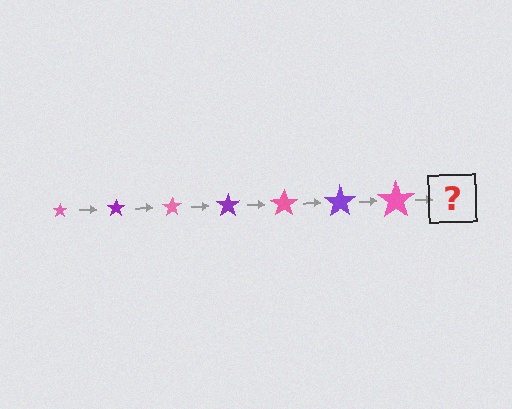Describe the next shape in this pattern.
It should be a purple star, larger than the previous one.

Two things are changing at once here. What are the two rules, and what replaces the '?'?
The two rules are that the star grows larger each step and the color cycles through pink and purple. The '?' should be a purple star, larger than the previous one.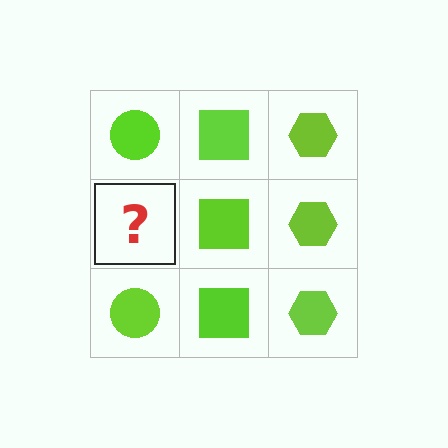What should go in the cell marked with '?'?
The missing cell should contain a lime circle.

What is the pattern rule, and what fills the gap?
The rule is that each column has a consistent shape. The gap should be filled with a lime circle.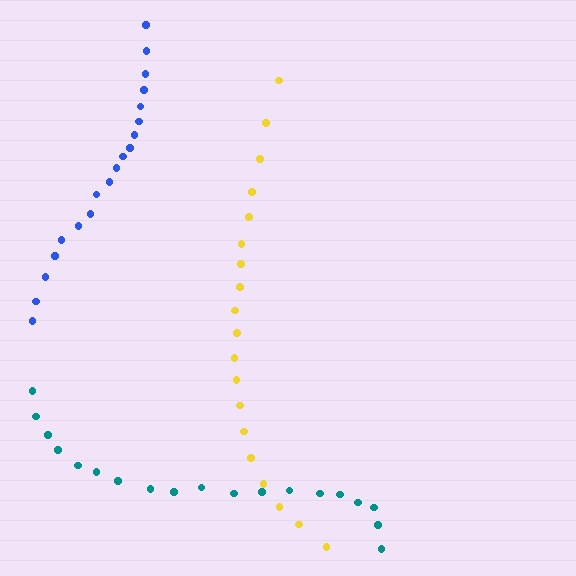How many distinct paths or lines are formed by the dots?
There are 3 distinct paths.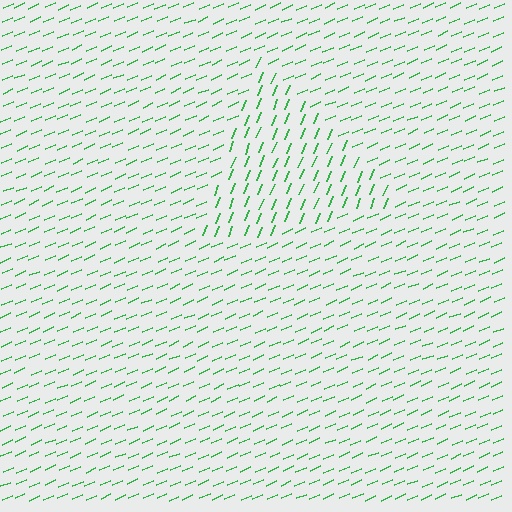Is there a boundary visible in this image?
Yes, there is a texture boundary formed by a change in line orientation.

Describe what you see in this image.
The image is filled with small green line segments. A triangle region in the image has lines oriented differently from the surrounding lines, creating a visible texture boundary.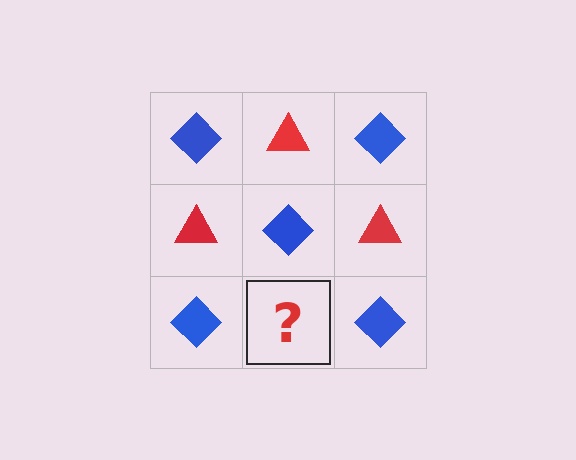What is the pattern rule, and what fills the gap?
The rule is that it alternates blue diamond and red triangle in a checkerboard pattern. The gap should be filled with a red triangle.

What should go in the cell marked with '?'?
The missing cell should contain a red triangle.